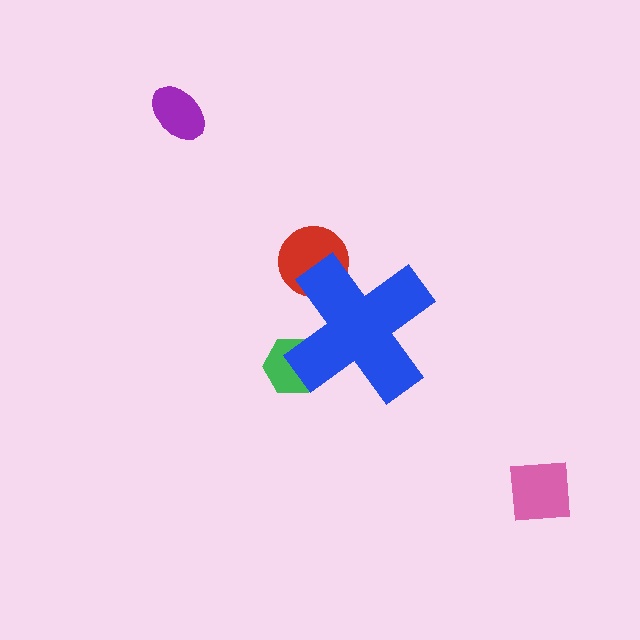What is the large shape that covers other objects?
A blue cross.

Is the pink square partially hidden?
No, the pink square is fully visible.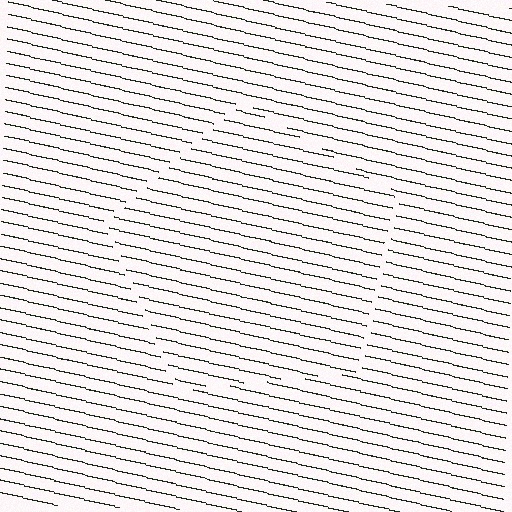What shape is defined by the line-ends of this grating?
An illusory pentagon. The interior of the shape contains the same grating, shifted by half a period — the contour is defined by the phase discontinuity where line-ends from the inner and outer gratings abut.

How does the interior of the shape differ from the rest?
The interior of the shape contains the same grating, shifted by half a period — the contour is defined by the phase discontinuity where line-ends from the inner and outer gratings abut.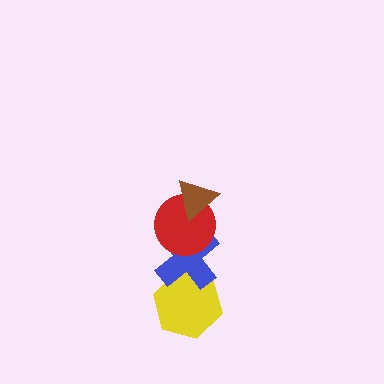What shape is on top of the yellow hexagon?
The blue cross is on top of the yellow hexagon.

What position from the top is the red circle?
The red circle is 2nd from the top.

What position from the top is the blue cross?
The blue cross is 3rd from the top.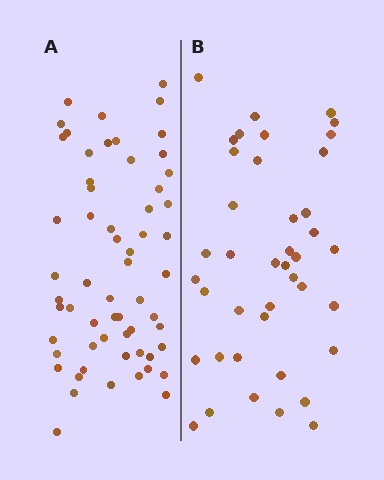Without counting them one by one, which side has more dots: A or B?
Region A (the left region) has more dots.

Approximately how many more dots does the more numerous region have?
Region A has approximately 20 more dots than region B.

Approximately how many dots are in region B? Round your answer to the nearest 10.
About 40 dots. (The exact count is 41, which rounds to 40.)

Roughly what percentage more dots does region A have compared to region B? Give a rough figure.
About 45% more.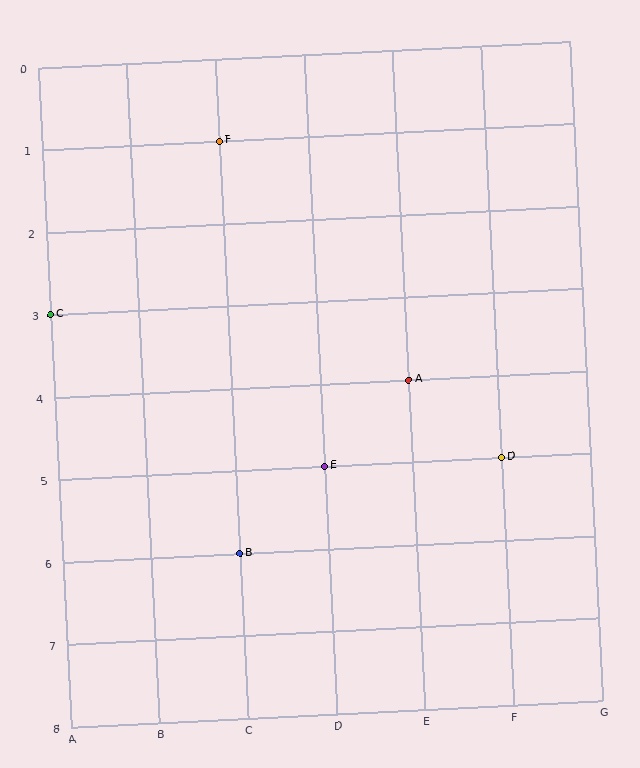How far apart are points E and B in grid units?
Points E and B are 1 column and 1 row apart (about 1.4 grid units diagonally).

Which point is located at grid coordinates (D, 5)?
Point E is at (D, 5).